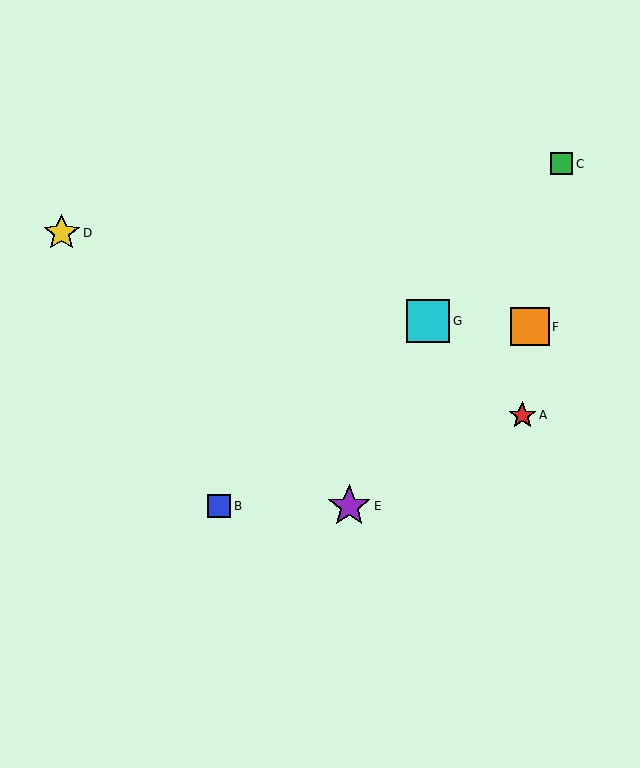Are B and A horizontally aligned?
No, B is at y≈506 and A is at y≈415.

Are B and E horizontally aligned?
Yes, both are at y≈506.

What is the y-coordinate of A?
Object A is at y≈415.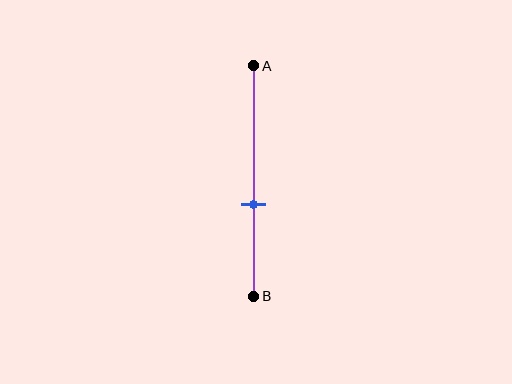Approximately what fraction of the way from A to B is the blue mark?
The blue mark is approximately 60% of the way from A to B.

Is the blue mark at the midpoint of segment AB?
No, the mark is at about 60% from A, not at the 50% midpoint.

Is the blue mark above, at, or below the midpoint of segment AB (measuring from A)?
The blue mark is below the midpoint of segment AB.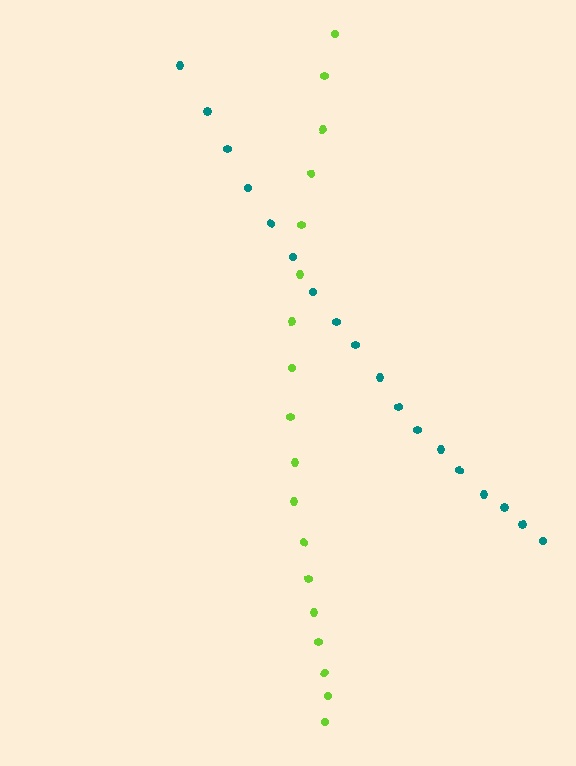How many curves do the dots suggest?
There are 2 distinct paths.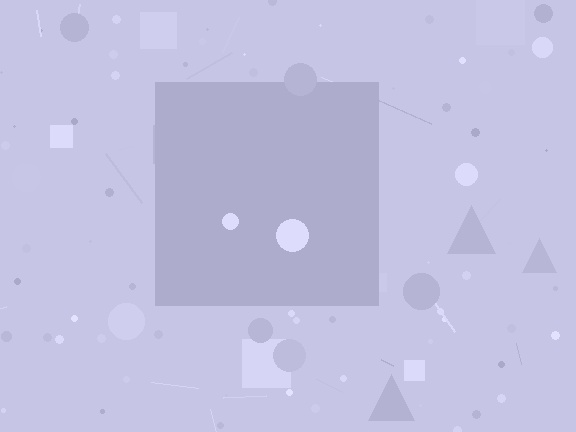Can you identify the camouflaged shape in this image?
The camouflaged shape is a square.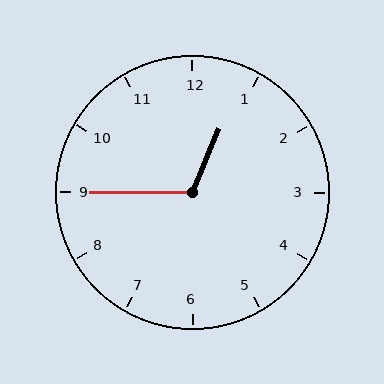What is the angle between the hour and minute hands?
Approximately 112 degrees.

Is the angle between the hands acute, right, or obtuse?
It is obtuse.